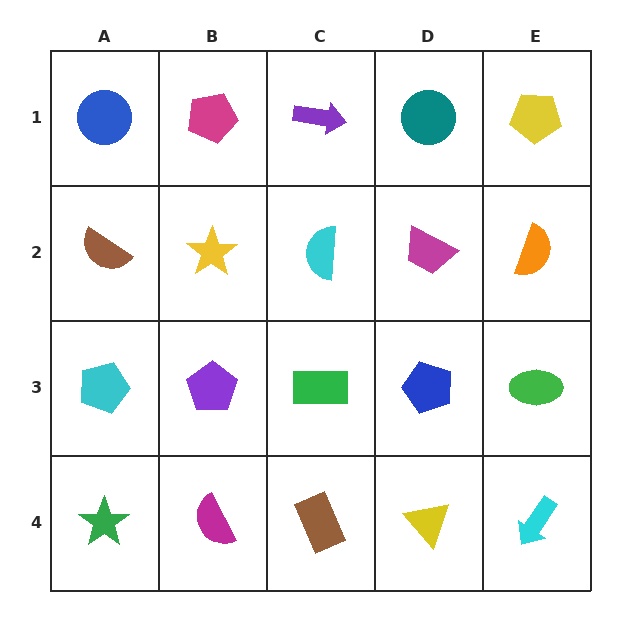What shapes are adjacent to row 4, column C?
A green rectangle (row 3, column C), a magenta semicircle (row 4, column B), a yellow triangle (row 4, column D).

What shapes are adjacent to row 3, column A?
A brown semicircle (row 2, column A), a green star (row 4, column A), a purple pentagon (row 3, column B).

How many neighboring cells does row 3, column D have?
4.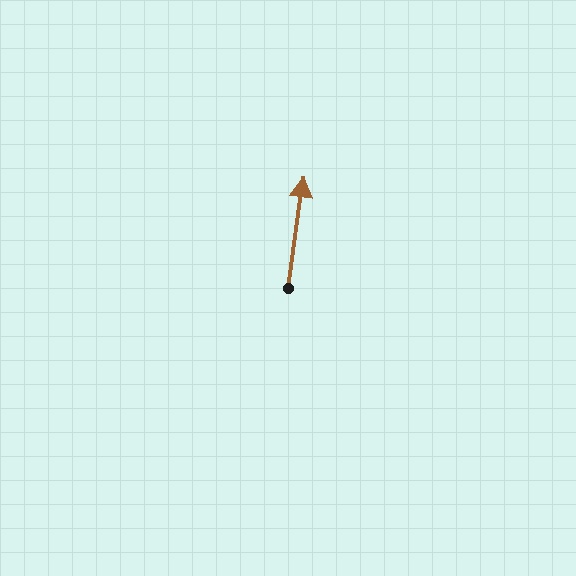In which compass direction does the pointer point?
North.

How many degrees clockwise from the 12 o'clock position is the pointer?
Approximately 8 degrees.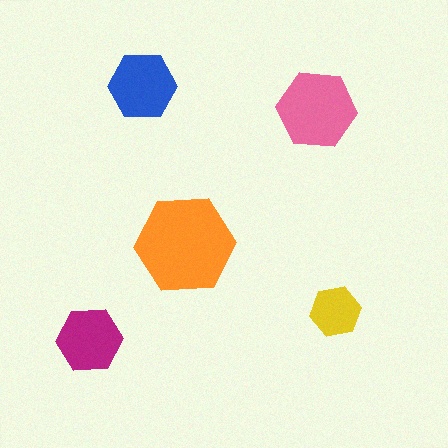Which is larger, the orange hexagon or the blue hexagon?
The orange one.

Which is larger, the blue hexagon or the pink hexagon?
The pink one.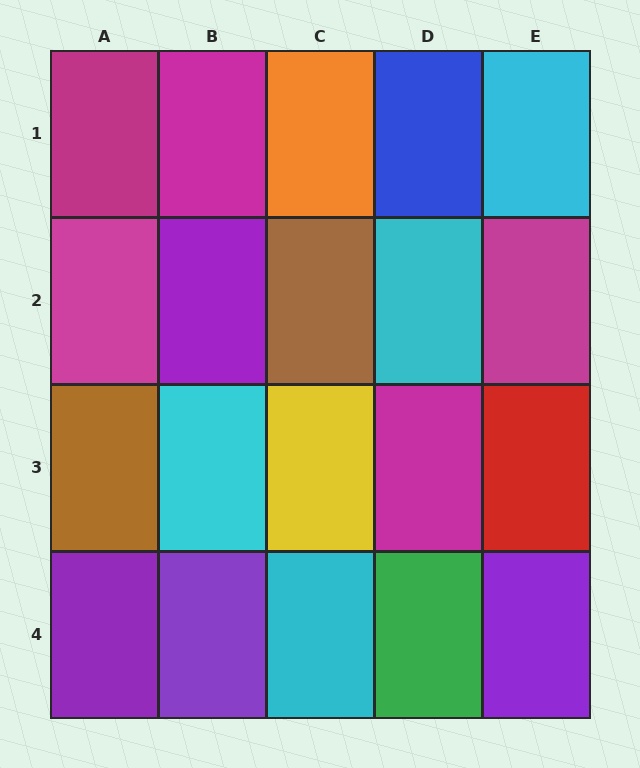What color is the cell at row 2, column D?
Cyan.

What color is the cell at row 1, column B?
Magenta.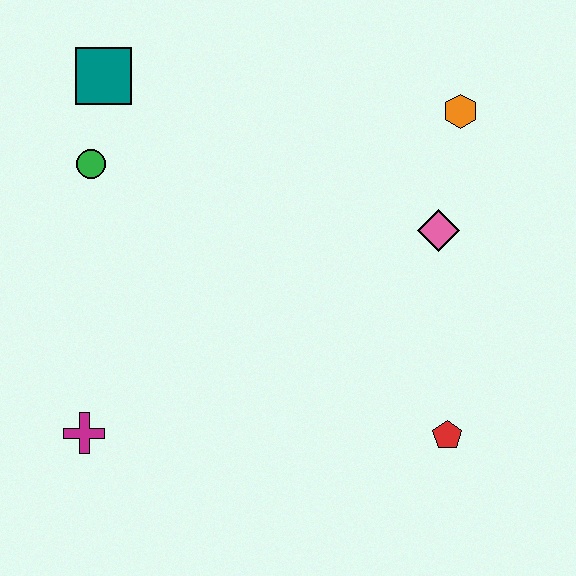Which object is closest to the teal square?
The green circle is closest to the teal square.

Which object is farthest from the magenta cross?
The orange hexagon is farthest from the magenta cross.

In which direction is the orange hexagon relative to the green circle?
The orange hexagon is to the right of the green circle.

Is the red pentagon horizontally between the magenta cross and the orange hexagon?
Yes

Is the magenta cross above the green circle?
No